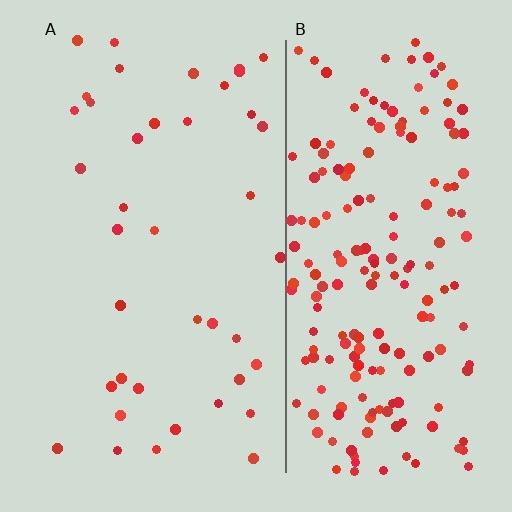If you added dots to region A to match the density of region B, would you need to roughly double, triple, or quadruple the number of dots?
Approximately quadruple.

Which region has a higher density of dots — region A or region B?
B (the right).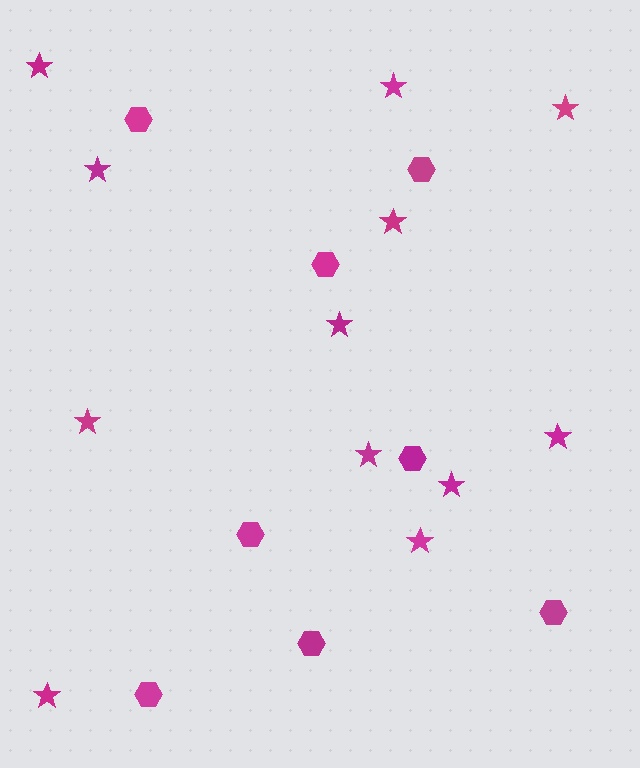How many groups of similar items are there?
There are 2 groups: one group of stars (12) and one group of hexagons (8).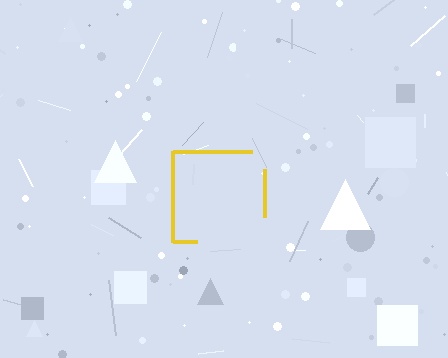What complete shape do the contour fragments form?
The contour fragments form a square.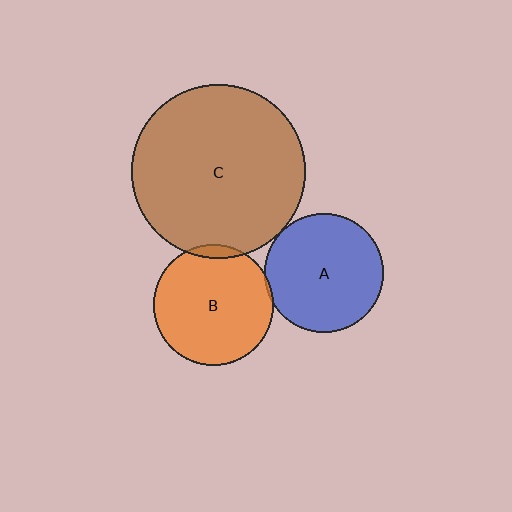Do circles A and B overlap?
Yes.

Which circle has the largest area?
Circle C (brown).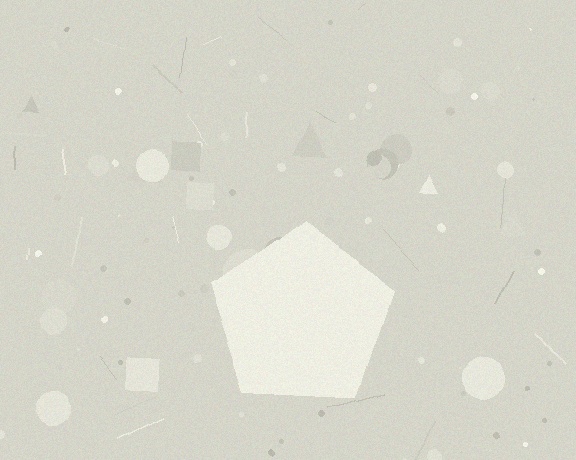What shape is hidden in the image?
A pentagon is hidden in the image.